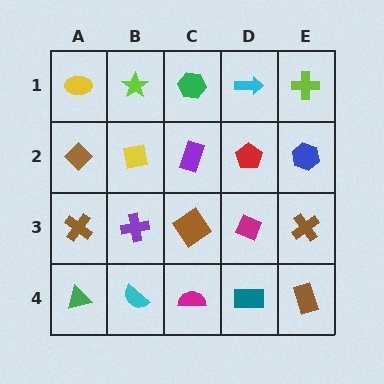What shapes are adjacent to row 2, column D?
A cyan arrow (row 1, column D), a magenta diamond (row 3, column D), a purple rectangle (row 2, column C), a blue hexagon (row 2, column E).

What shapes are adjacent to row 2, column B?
A lime star (row 1, column B), a purple cross (row 3, column B), a brown diamond (row 2, column A), a purple rectangle (row 2, column C).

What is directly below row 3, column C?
A magenta semicircle.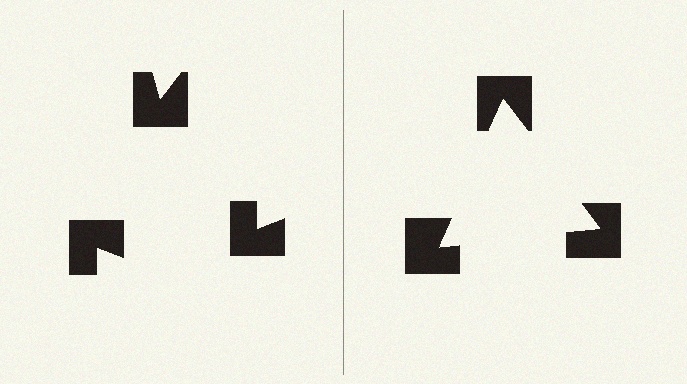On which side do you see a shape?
An illusory triangle appears on the right side. On the left side the wedge cuts are rotated, so no coherent shape forms.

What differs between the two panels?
The notched squares are positioned identically on both sides; only the wedge orientations differ. On the right they align to a triangle; on the left they are misaligned.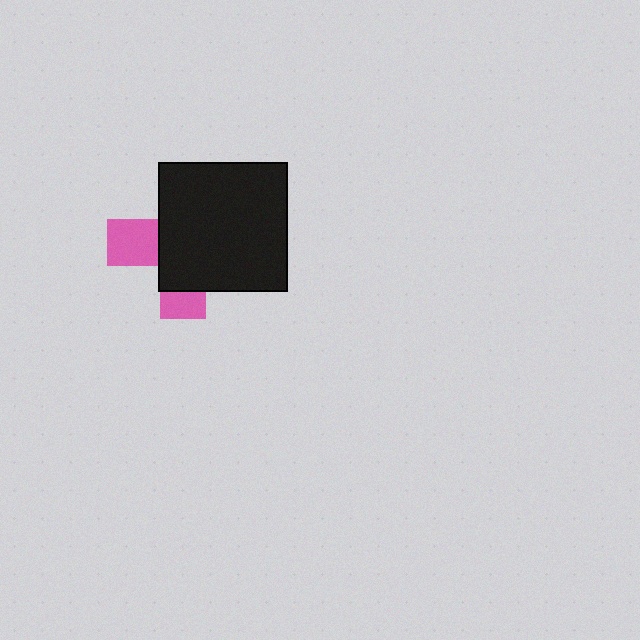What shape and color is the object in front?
The object in front is a black rectangle.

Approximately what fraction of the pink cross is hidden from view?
Roughly 70% of the pink cross is hidden behind the black rectangle.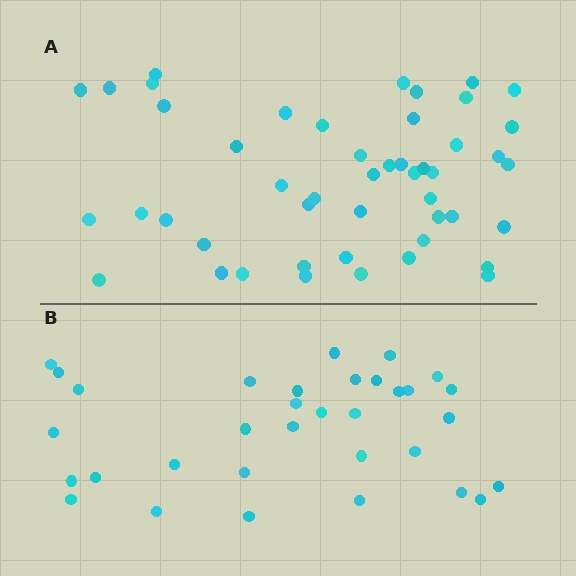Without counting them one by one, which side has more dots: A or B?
Region A (the top region) has more dots.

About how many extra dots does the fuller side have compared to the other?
Region A has approximately 15 more dots than region B.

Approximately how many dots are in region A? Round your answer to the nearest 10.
About 50 dots. (The exact count is 48, which rounds to 50.)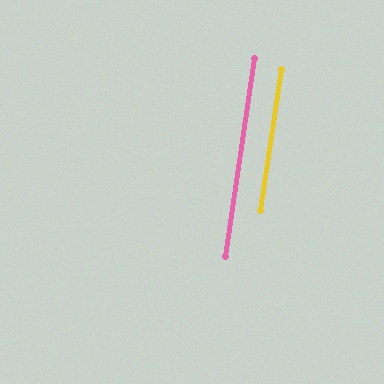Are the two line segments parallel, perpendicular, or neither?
Parallel — their directions differ by only 0.1°.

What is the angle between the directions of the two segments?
Approximately 0 degrees.